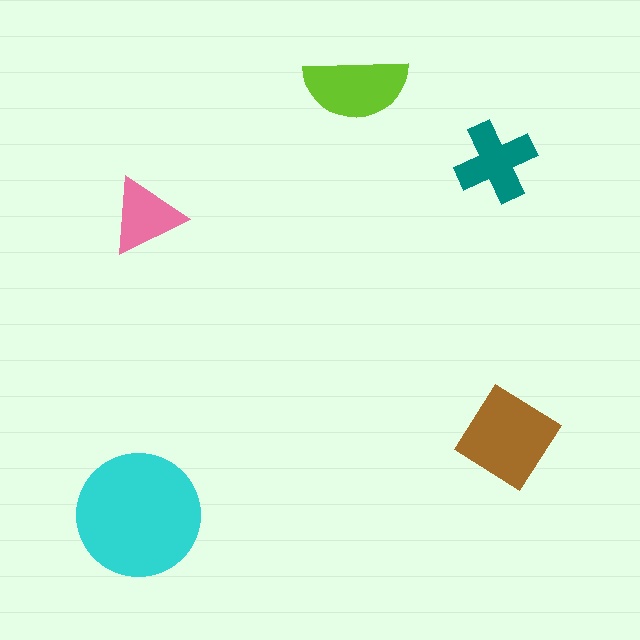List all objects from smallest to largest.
The pink triangle, the teal cross, the lime semicircle, the brown diamond, the cyan circle.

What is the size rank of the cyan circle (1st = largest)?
1st.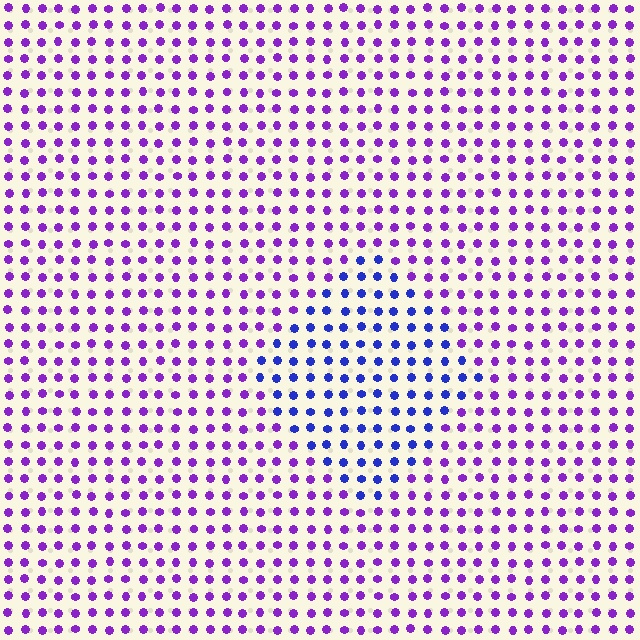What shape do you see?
I see a diamond.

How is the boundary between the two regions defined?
The boundary is defined purely by a slight shift in hue (about 42 degrees). Spacing, size, and orientation are identical on both sides.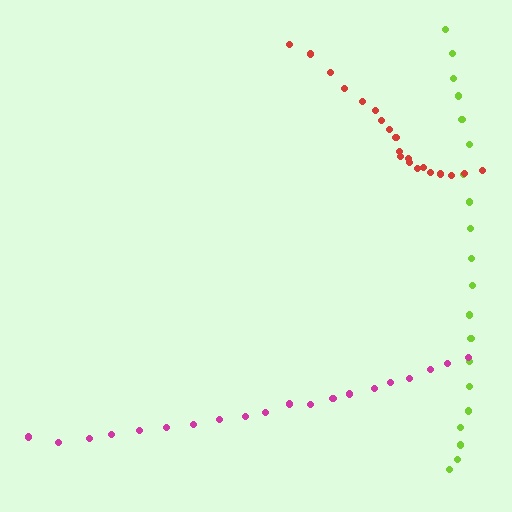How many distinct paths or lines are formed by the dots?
There are 3 distinct paths.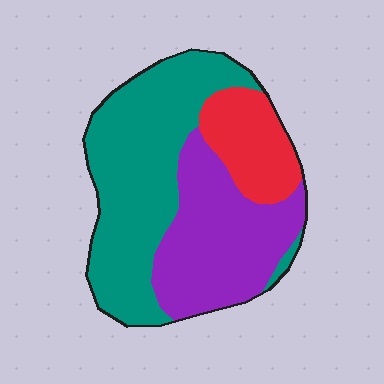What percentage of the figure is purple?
Purple takes up between a quarter and a half of the figure.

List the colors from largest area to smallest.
From largest to smallest: teal, purple, red.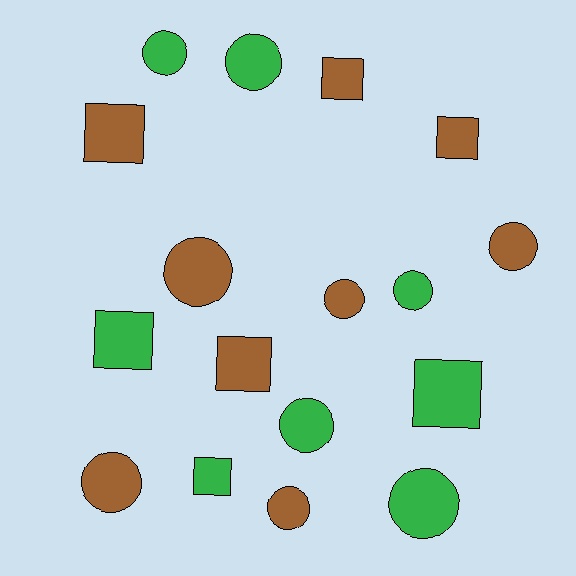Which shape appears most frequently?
Circle, with 10 objects.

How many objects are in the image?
There are 17 objects.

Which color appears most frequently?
Brown, with 9 objects.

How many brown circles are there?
There are 5 brown circles.